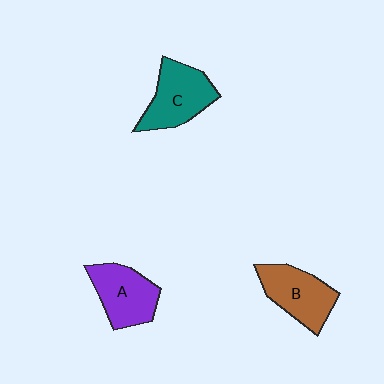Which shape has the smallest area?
Shape A (purple).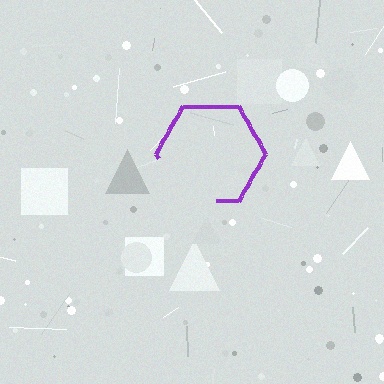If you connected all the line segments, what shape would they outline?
They would outline a hexagon.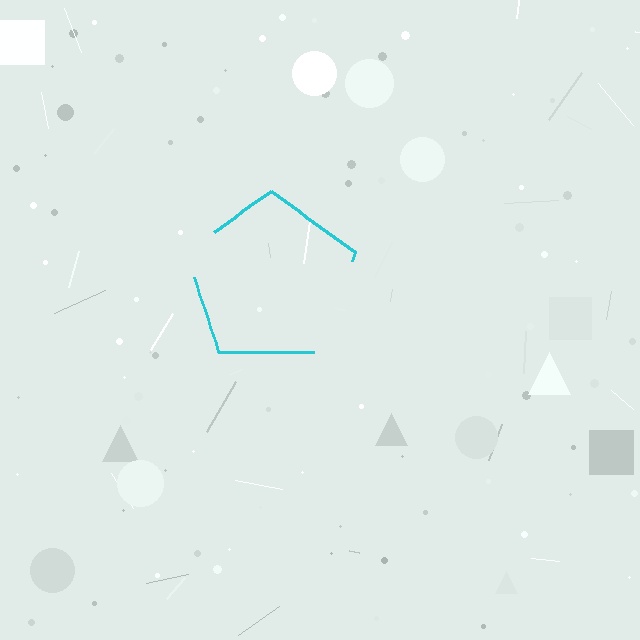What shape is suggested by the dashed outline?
The dashed outline suggests a pentagon.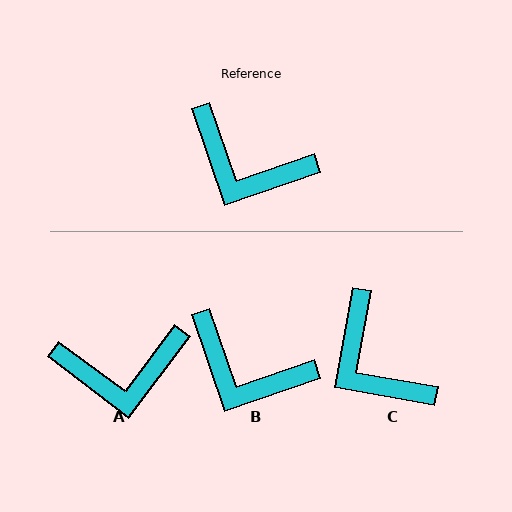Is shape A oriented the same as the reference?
No, it is off by about 34 degrees.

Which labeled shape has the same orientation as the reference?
B.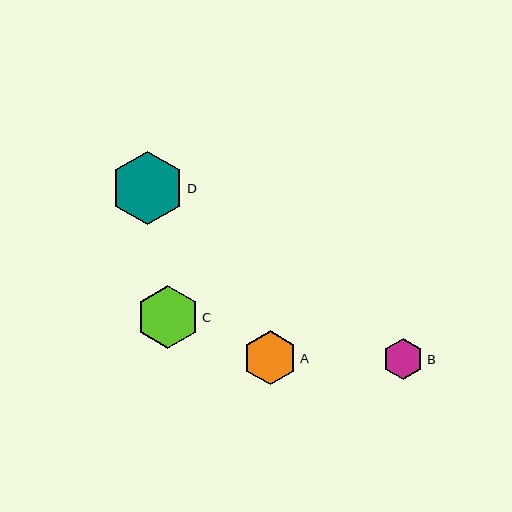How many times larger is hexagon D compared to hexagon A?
Hexagon D is approximately 1.4 times the size of hexagon A.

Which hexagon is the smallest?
Hexagon B is the smallest with a size of approximately 41 pixels.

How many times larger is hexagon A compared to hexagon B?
Hexagon A is approximately 1.3 times the size of hexagon B.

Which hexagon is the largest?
Hexagon D is the largest with a size of approximately 74 pixels.